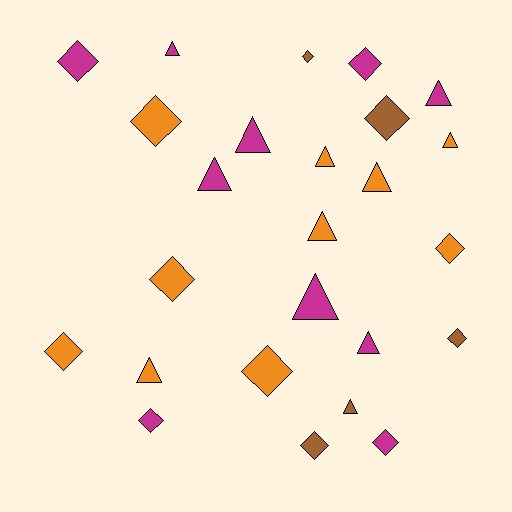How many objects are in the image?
There are 25 objects.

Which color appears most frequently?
Orange, with 10 objects.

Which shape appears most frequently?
Diamond, with 13 objects.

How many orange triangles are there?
There are 5 orange triangles.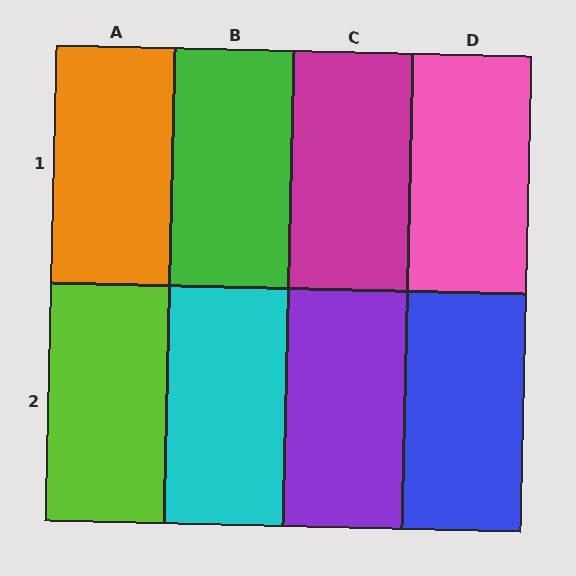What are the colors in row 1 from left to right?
Orange, green, magenta, pink.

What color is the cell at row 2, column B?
Cyan.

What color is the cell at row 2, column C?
Purple.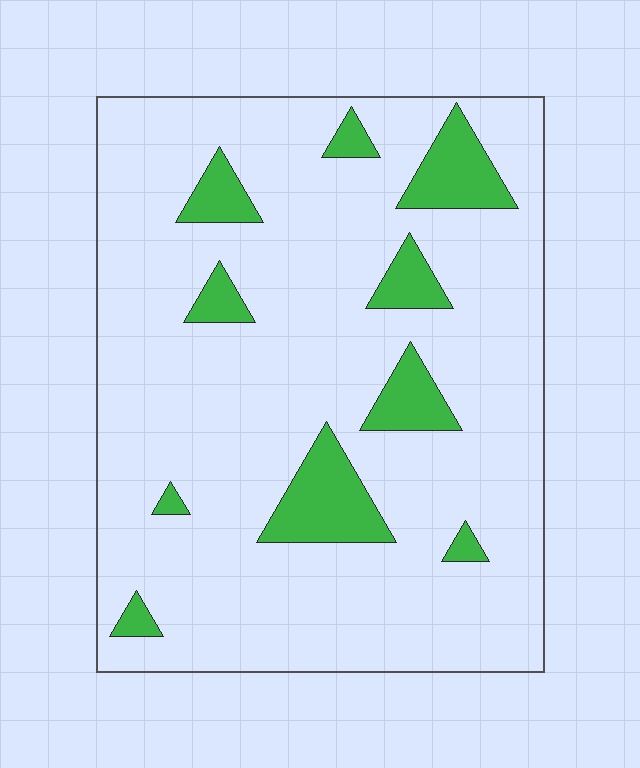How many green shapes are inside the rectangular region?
10.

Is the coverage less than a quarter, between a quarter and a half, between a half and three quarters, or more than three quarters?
Less than a quarter.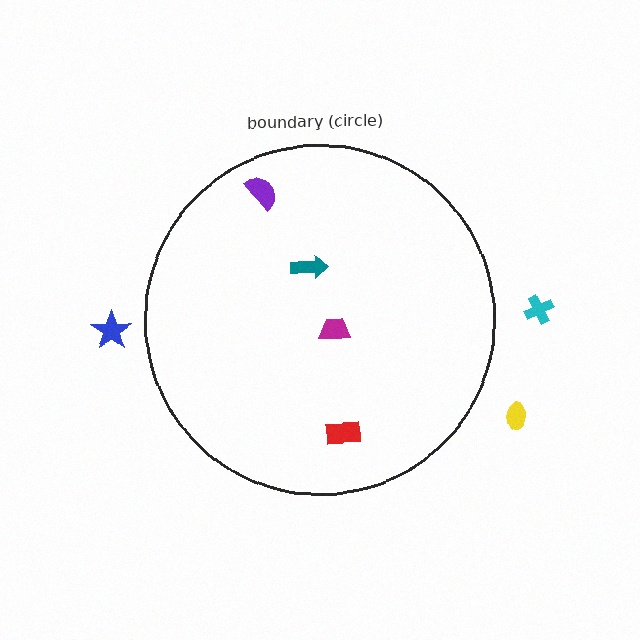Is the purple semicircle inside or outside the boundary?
Inside.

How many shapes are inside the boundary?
4 inside, 3 outside.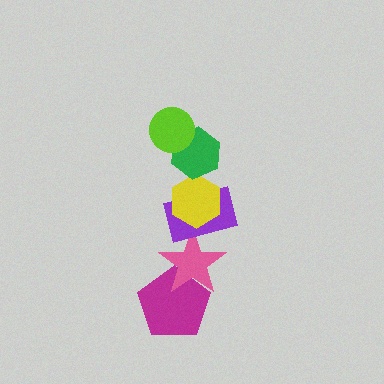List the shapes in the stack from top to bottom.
From top to bottom: the lime circle, the green hexagon, the yellow hexagon, the purple rectangle, the pink star, the magenta pentagon.